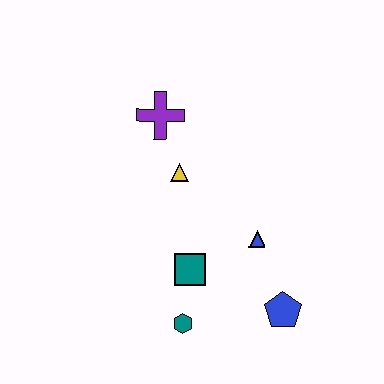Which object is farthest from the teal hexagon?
The purple cross is farthest from the teal hexagon.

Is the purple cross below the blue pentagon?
No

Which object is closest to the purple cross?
The yellow triangle is closest to the purple cross.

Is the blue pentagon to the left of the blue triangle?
No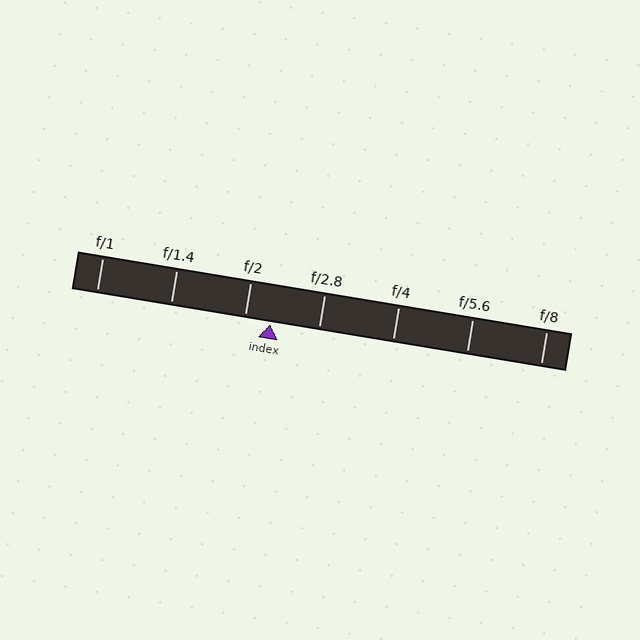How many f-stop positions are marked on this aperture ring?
There are 7 f-stop positions marked.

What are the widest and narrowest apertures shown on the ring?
The widest aperture shown is f/1 and the narrowest is f/8.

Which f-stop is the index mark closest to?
The index mark is closest to f/2.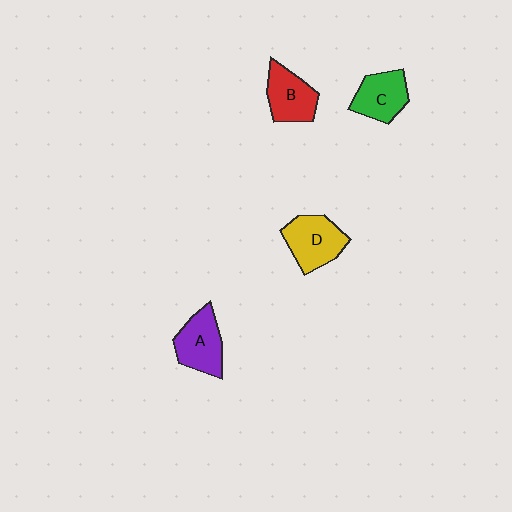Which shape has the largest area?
Shape D (yellow).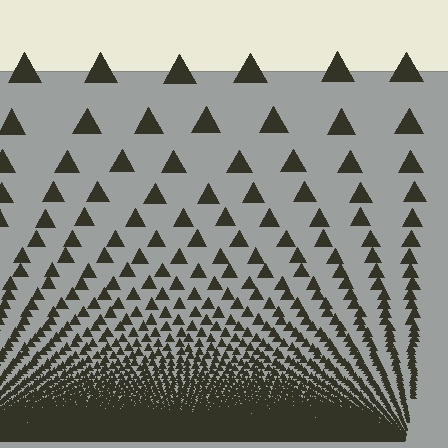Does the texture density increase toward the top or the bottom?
Density increases toward the bottom.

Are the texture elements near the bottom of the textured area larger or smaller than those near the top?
Smaller. The gradient is inverted — elements near the bottom are smaller and denser.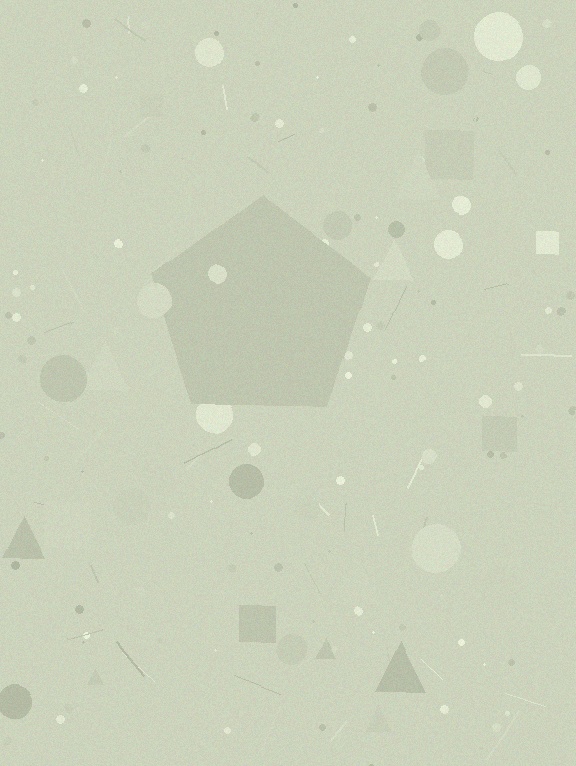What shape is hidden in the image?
A pentagon is hidden in the image.